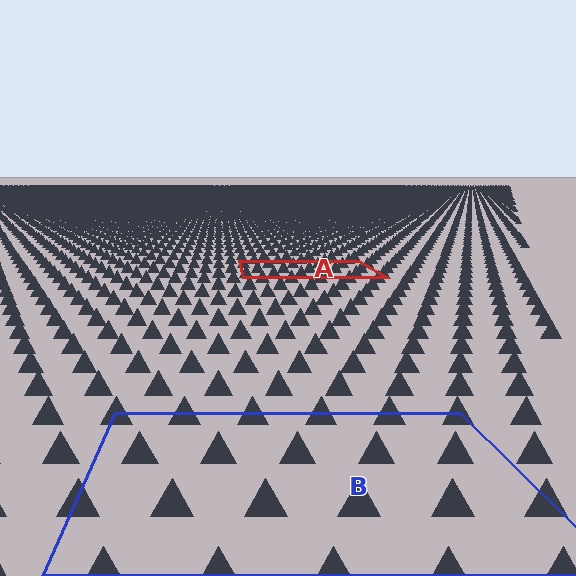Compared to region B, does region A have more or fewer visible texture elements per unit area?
Region A has more texture elements per unit area — they are packed more densely because it is farther away.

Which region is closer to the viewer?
Region B is closer. The texture elements there are larger and more spread out.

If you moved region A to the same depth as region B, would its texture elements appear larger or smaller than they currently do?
They would appear larger. At a closer depth, the same texture elements are projected at a bigger on-screen size.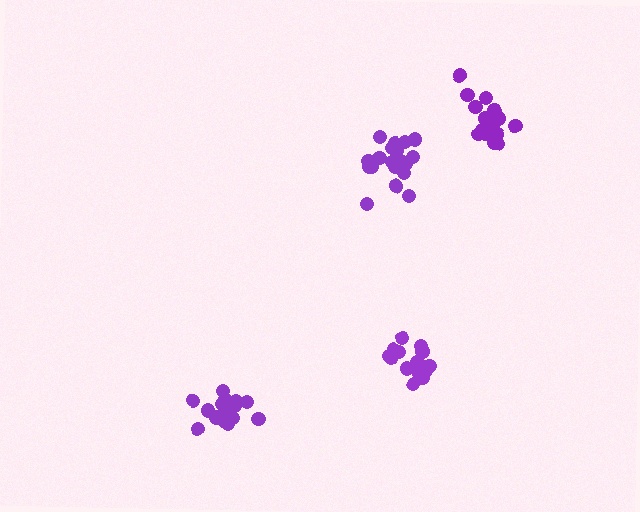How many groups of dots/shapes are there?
There are 4 groups.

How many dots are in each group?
Group 1: 17 dots, Group 2: 20 dots, Group 3: 19 dots, Group 4: 17 dots (73 total).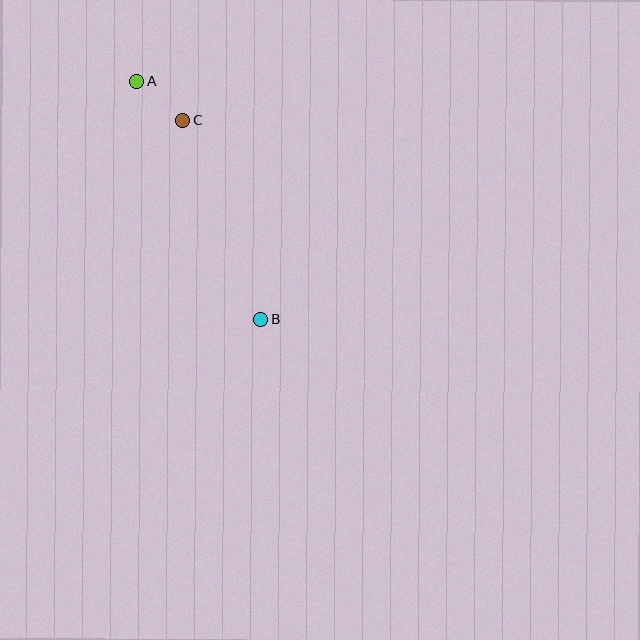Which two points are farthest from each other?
Points A and B are farthest from each other.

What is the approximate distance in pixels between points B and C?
The distance between B and C is approximately 213 pixels.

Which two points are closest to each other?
Points A and C are closest to each other.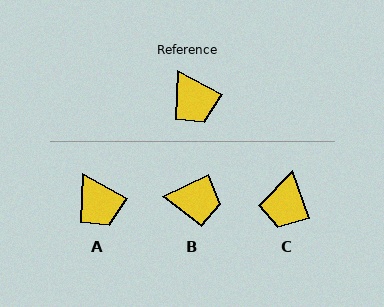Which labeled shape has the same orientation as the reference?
A.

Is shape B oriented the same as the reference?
No, it is off by about 54 degrees.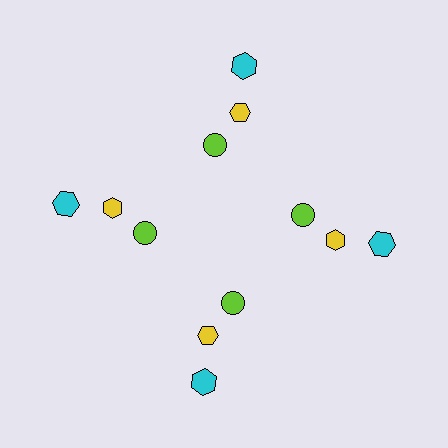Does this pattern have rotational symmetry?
Yes, this pattern has 4-fold rotational symmetry. It looks the same after rotating 90 degrees around the center.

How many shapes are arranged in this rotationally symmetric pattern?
There are 12 shapes, arranged in 4 groups of 3.